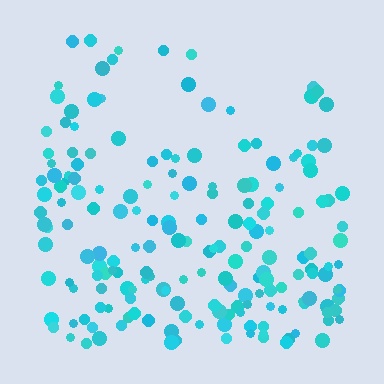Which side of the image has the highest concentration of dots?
The bottom.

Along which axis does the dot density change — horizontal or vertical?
Vertical.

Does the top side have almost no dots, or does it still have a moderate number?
Still a moderate number, just noticeably fewer than the bottom.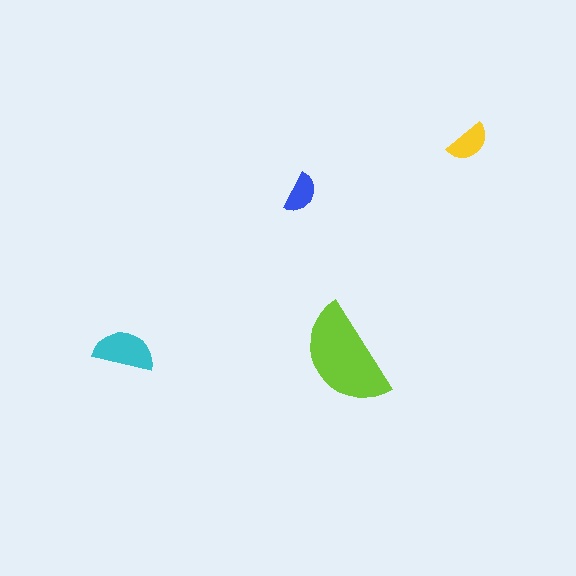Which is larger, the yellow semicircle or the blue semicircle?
The yellow one.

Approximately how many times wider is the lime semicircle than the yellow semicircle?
About 2.5 times wider.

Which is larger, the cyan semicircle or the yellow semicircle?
The cyan one.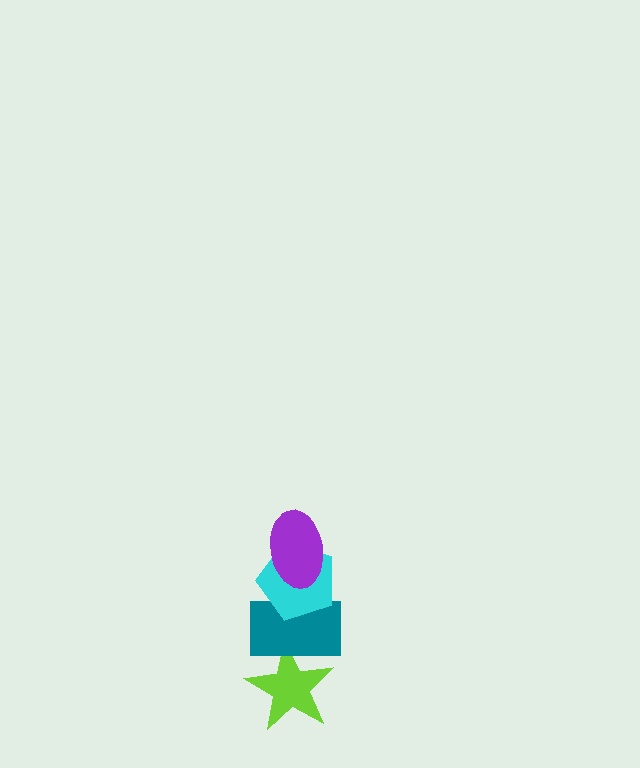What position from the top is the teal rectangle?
The teal rectangle is 3rd from the top.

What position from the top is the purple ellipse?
The purple ellipse is 1st from the top.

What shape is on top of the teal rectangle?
The cyan pentagon is on top of the teal rectangle.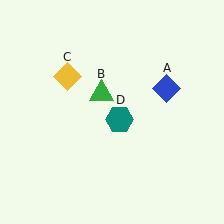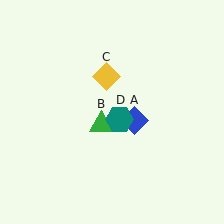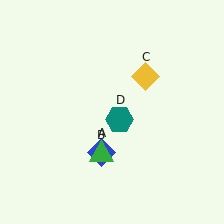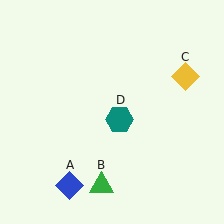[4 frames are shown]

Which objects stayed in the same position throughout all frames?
Teal hexagon (object D) remained stationary.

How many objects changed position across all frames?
3 objects changed position: blue diamond (object A), green triangle (object B), yellow diamond (object C).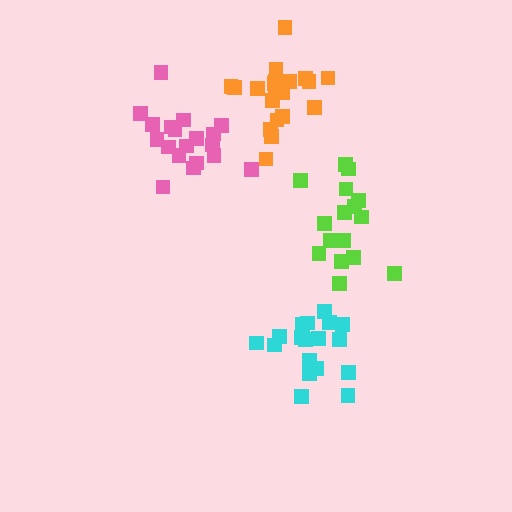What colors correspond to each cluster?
The clusters are colored: pink, cyan, lime, orange.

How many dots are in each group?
Group 1: 19 dots, Group 2: 18 dots, Group 3: 17 dots, Group 4: 20 dots (74 total).